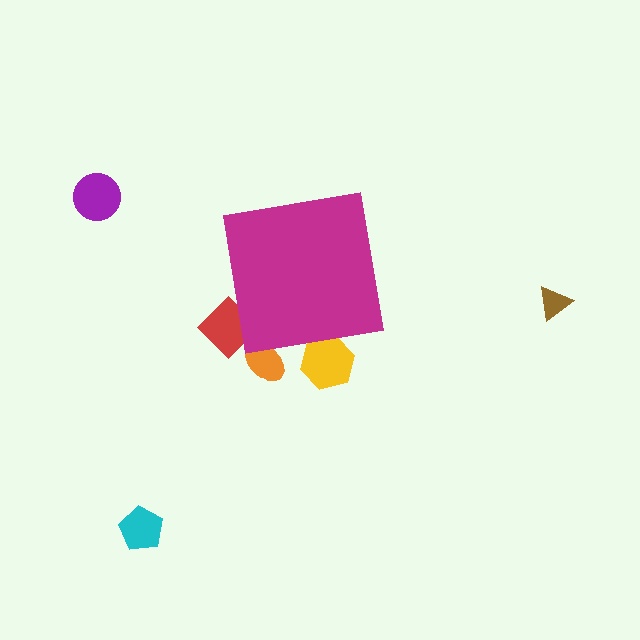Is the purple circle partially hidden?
No, the purple circle is fully visible.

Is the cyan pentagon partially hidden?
No, the cyan pentagon is fully visible.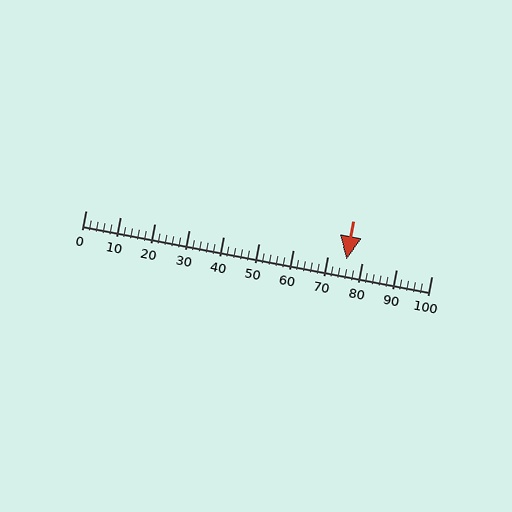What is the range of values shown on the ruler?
The ruler shows values from 0 to 100.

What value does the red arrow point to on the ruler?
The red arrow points to approximately 75.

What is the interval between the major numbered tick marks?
The major tick marks are spaced 10 units apart.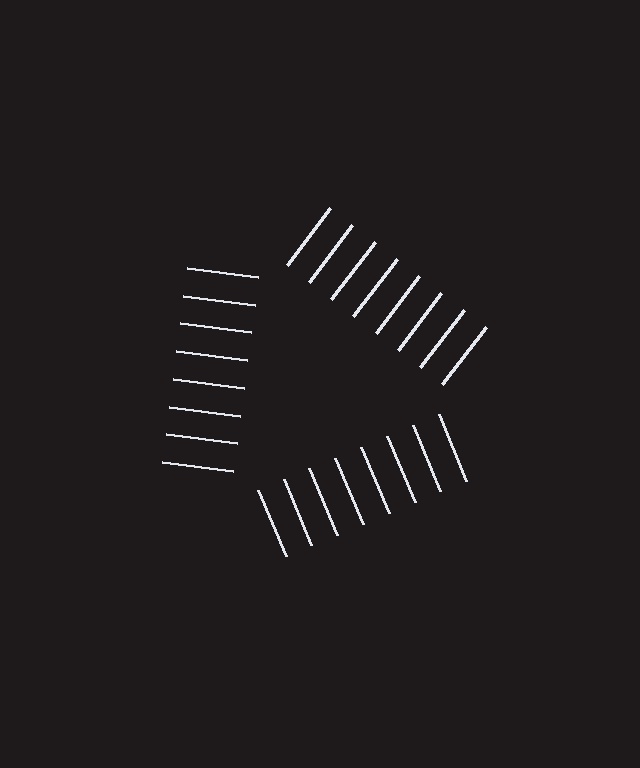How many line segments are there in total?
24 — 8 along each of the 3 edges.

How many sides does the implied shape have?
3 sides — the line-ends trace a triangle.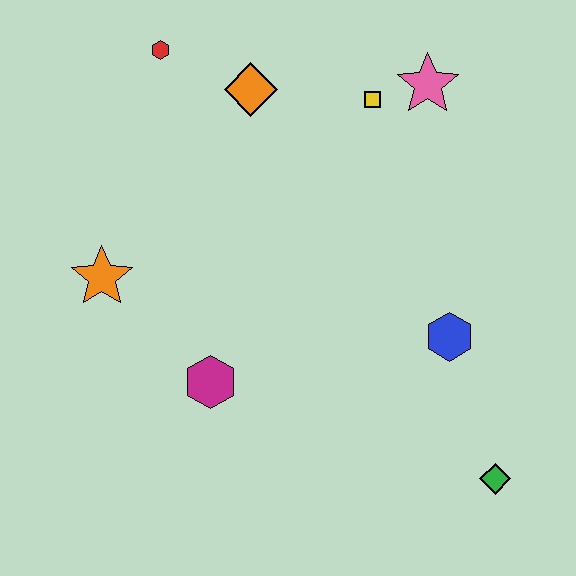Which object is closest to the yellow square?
The pink star is closest to the yellow square.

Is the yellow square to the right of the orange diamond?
Yes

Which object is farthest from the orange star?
The green diamond is farthest from the orange star.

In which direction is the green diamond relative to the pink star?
The green diamond is below the pink star.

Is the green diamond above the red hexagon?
No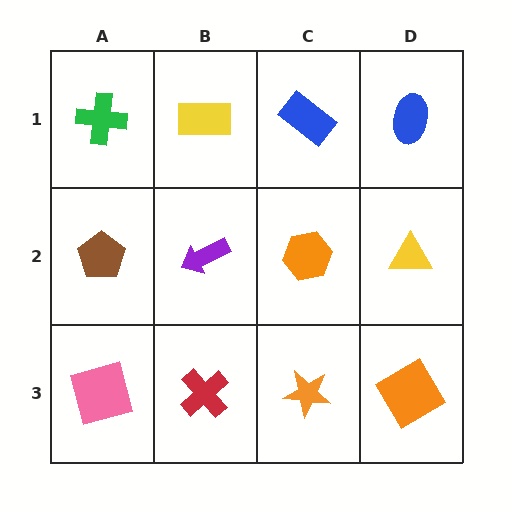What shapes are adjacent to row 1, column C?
An orange hexagon (row 2, column C), a yellow rectangle (row 1, column B), a blue ellipse (row 1, column D).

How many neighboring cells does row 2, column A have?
3.